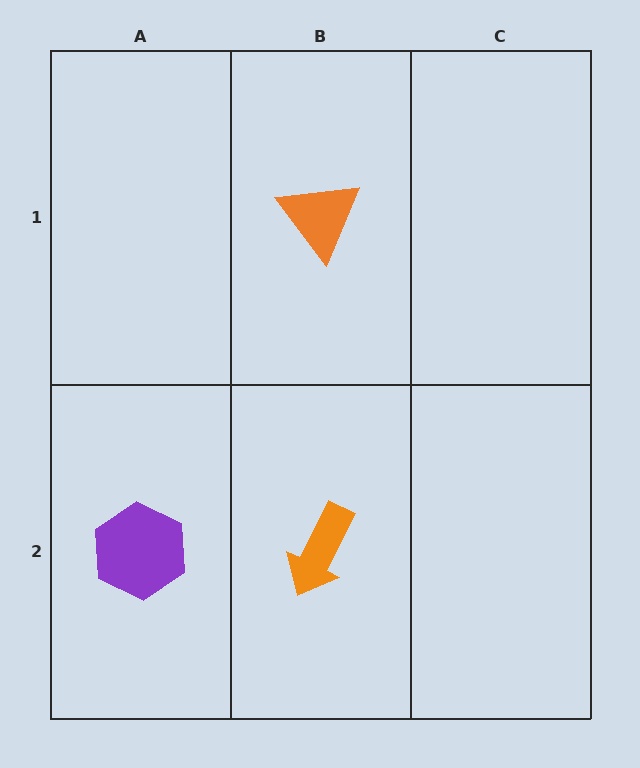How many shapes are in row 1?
1 shape.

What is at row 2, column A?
A purple hexagon.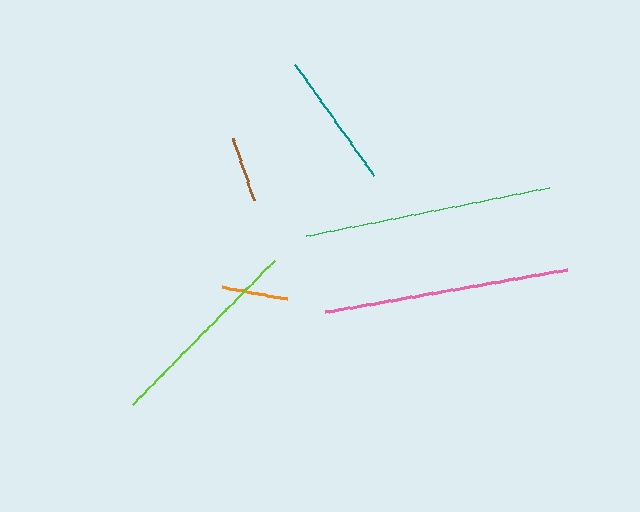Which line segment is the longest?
The green line is the longest at approximately 247 pixels.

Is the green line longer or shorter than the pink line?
The green line is longer than the pink line.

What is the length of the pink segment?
The pink segment is approximately 245 pixels long.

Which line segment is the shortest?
The orange line is the shortest at approximately 66 pixels.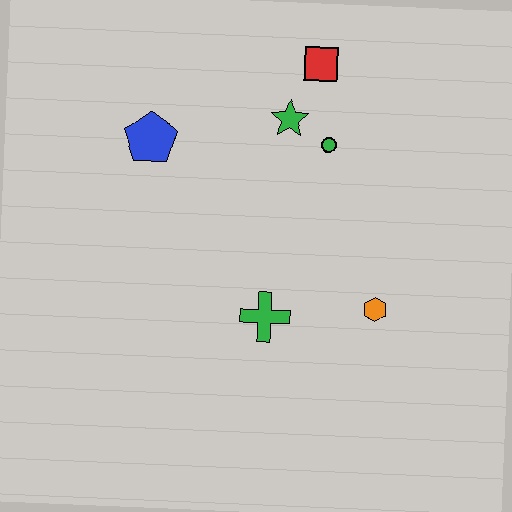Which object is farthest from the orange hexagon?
The blue pentagon is farthest from the orange hexagon.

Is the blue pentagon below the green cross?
No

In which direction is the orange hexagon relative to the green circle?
The orange hexagon is below the green circle.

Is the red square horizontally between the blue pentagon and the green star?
No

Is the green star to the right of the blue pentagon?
Yes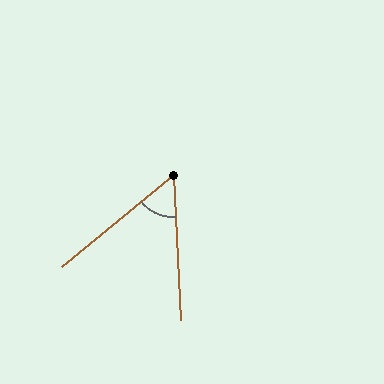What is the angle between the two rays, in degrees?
Approximately 53 degrees.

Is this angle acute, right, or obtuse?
It is acute.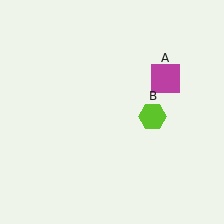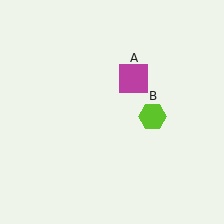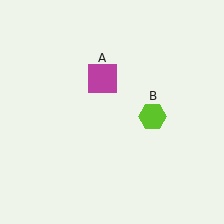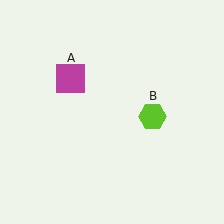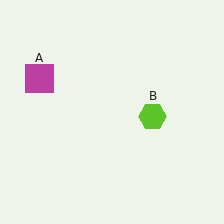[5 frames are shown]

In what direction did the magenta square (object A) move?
The magenta square (object A) moved left.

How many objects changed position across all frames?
1 object changed position: magenta square (object A).